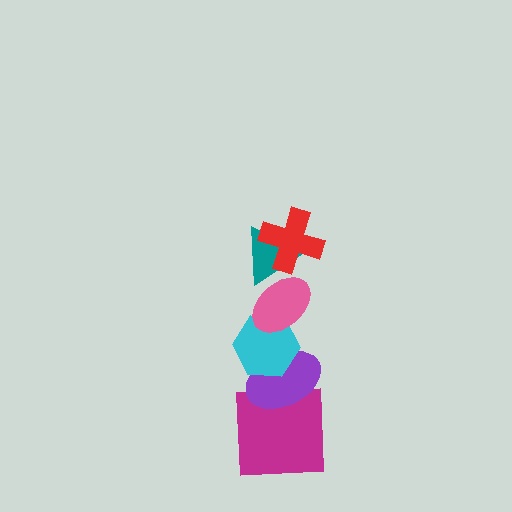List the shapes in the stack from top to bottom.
From top to bottom: the red cross, the teal triangle, the pink ellipse, the cyan hexagon, the purple ellipse, the magenta square.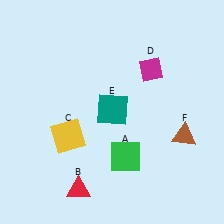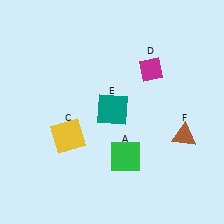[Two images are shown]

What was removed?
The red triangle (B) was removed in Image 2.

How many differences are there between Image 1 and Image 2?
There is 1 difference between the two images.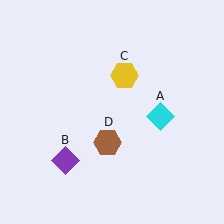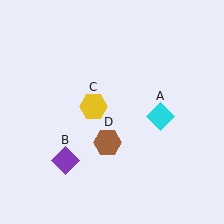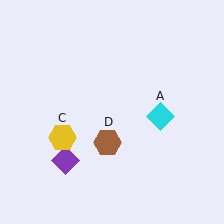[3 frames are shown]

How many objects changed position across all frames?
1 object changed position: yellow hexagon (object C).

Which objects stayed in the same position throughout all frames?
Cyan diamond (object A) and purple diamond (object B) and brown hexagon (object D) remained stationary.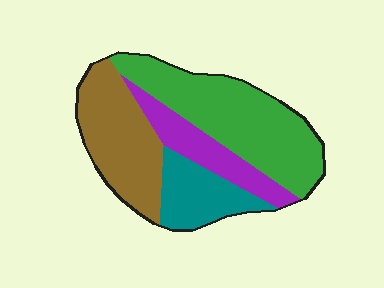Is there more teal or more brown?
Brown.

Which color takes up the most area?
Green, at roughly 40%.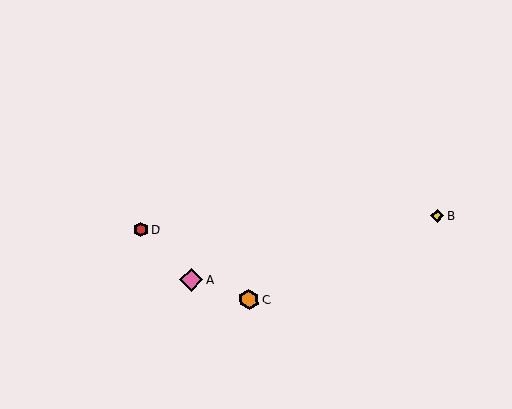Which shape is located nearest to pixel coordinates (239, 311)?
The orange hexagon (labeled C) at (249, 300) is nearest to that location.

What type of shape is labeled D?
Shape D is a red hexagon.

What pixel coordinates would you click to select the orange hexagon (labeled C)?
Click at (249, 300) to select the orange hexagon C.